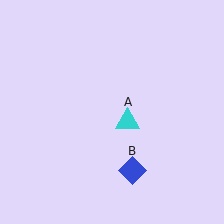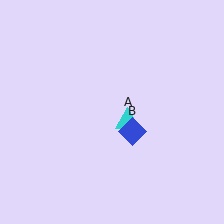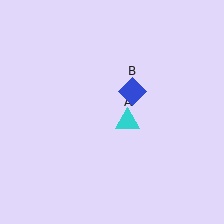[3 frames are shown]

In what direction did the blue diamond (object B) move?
The blue diamond (object B) moved up.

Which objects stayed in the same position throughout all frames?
Cyan triangle (object A) remained stationary.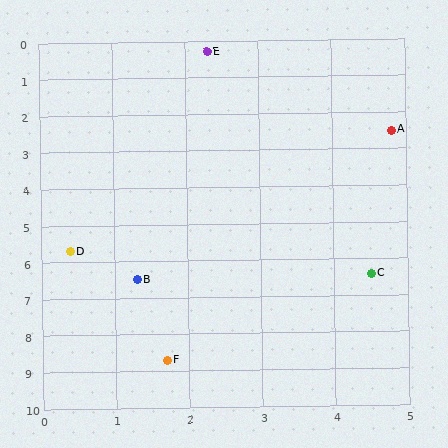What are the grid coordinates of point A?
Point A is at approximately (4.8, 2.5).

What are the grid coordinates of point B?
Point B is at approximately (1.3, 6.5).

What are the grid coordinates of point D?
Point D is at approximately (0.4, 5.7).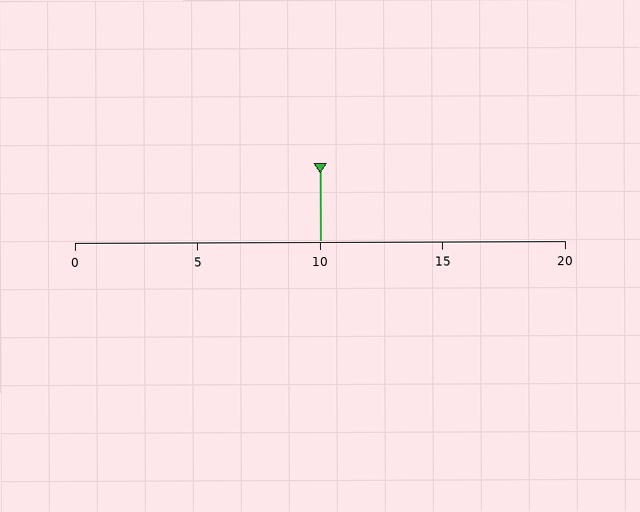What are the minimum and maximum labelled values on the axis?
The axis runs from 0 to 20.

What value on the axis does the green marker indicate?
The marker indicates approximately 10.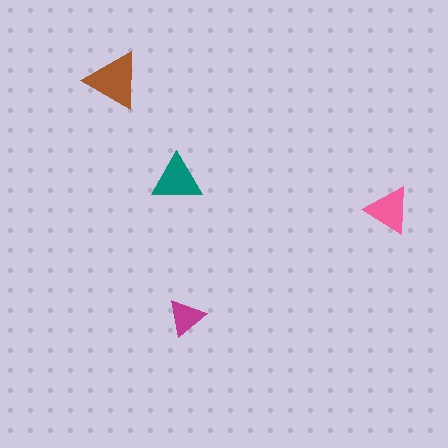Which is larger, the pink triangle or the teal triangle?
The teal one.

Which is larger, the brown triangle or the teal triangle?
The brown one.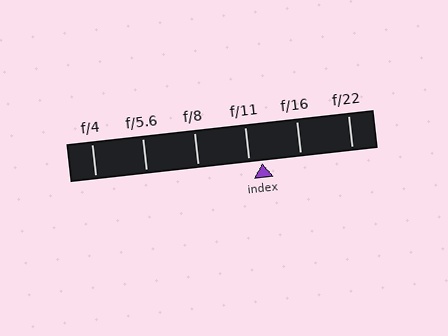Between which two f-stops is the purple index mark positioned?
The index mark is between f/11 and f/16.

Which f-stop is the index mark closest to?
The index mark is closest to f/11.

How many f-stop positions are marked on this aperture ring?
There are 6 f-stop positions marked.